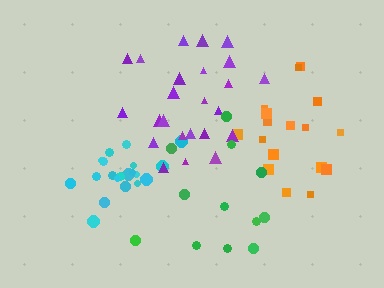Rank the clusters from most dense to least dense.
cyan, purple, orange, green.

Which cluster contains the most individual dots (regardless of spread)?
Purple (24).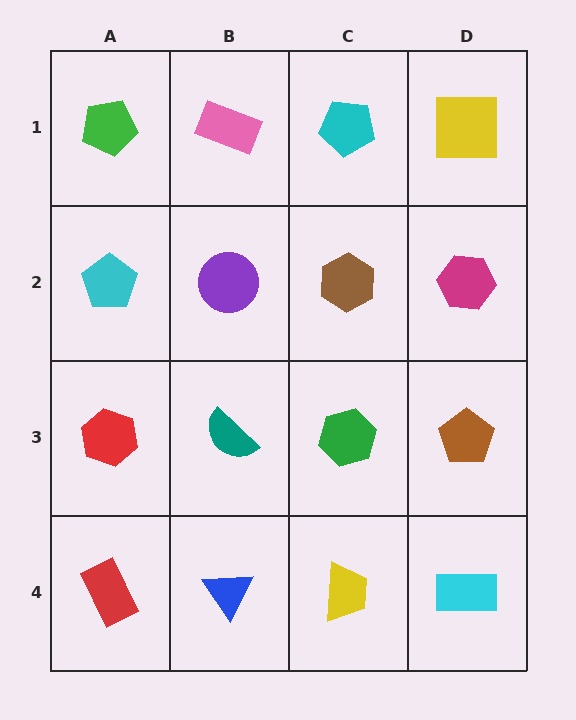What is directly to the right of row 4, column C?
A cyan rectangle.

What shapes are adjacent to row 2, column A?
A green pentagon (row 1, column A), a red hexagon (row 3, column A), a purple circle (row 2, column B).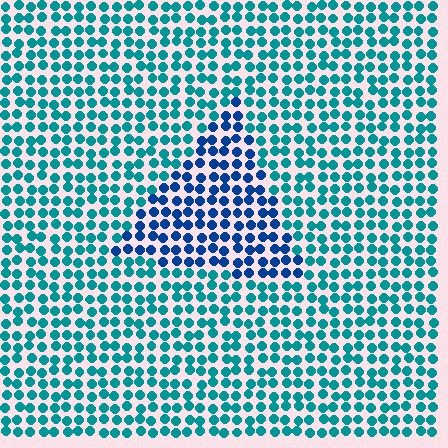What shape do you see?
I see a triangle.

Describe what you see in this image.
The image is filled with small teal elements in a uniform arrangement. A triangle-shaped region is visible where the elements are tinted to a slightly different hue, forming a subtle color boundary.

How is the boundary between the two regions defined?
The boundary is defined purely by a slight shift in hue (about 35 degrees). Spacing, size, and orientation are identical on both sides.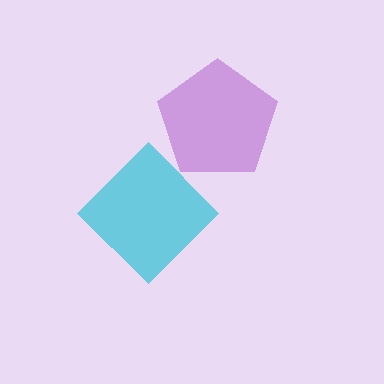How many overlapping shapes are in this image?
There are 2 overlapping shapes in the image.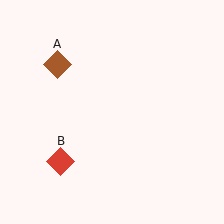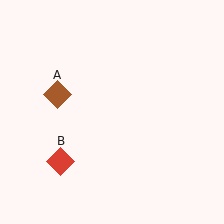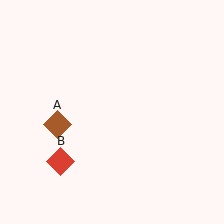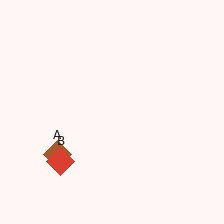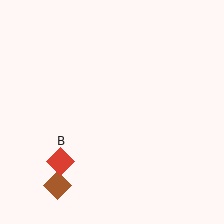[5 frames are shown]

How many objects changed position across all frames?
1 object changed position: brown diamond (object A).